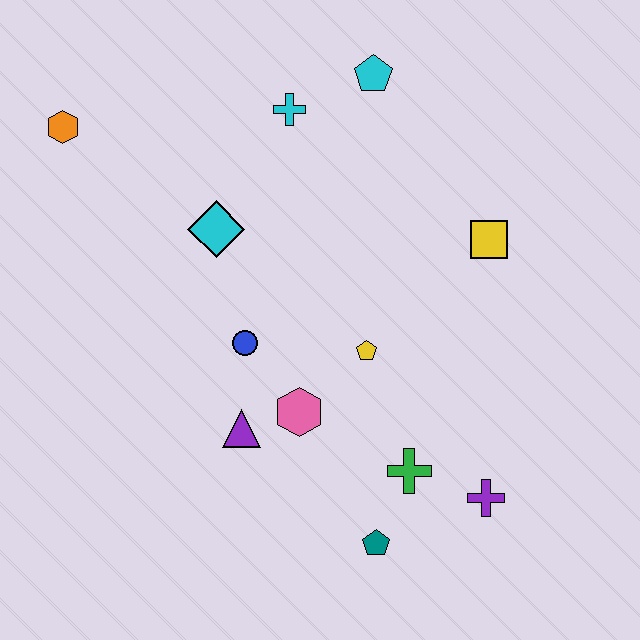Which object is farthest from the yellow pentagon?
The orange hexagon is farthest from the yellow pentagon.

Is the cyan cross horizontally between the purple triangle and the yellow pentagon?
Yes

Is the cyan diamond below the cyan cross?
Yes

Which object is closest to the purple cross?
The green cross is closest to the purple cross.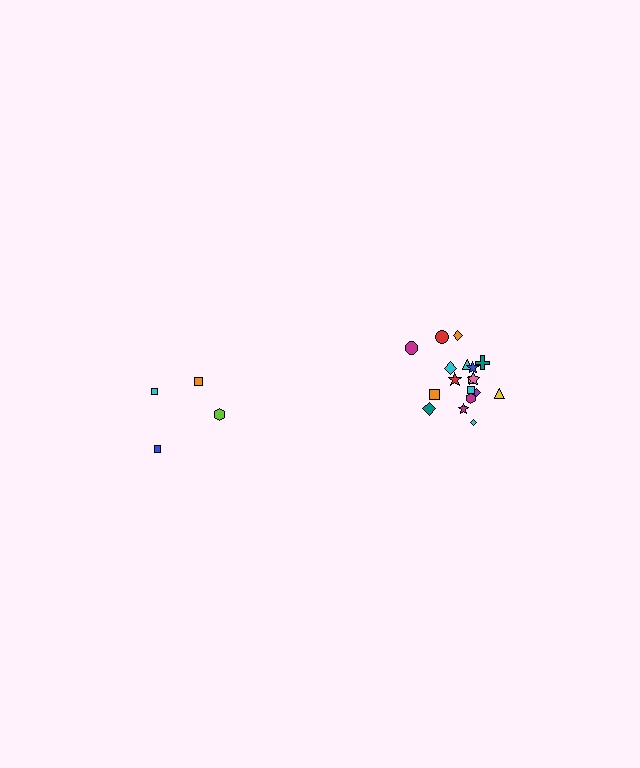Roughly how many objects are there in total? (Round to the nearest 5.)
Roughly 20 objects in total.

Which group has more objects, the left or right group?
The right group.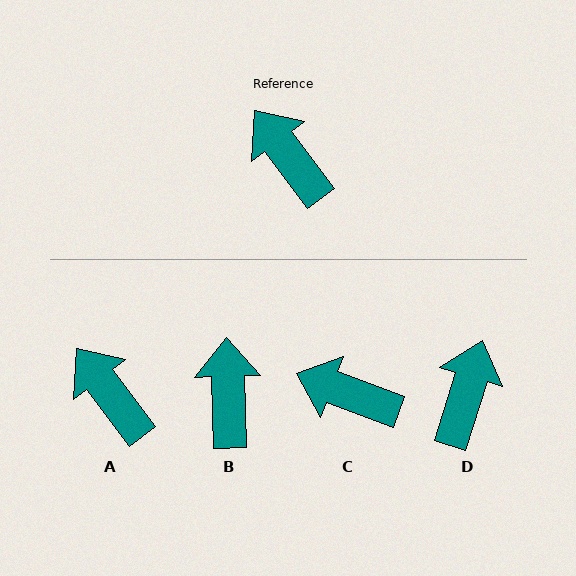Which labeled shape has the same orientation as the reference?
A.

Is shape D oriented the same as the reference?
No, it is off by about 54 degrees.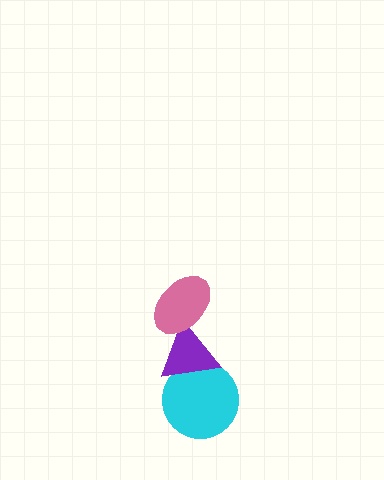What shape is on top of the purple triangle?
The pink ellipse is on top of the purple triangle.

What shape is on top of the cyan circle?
The purple triangle is on top of the cyan circle.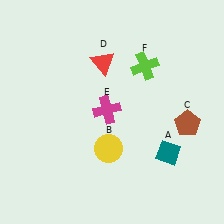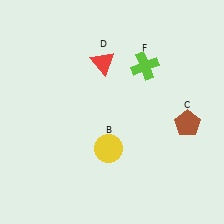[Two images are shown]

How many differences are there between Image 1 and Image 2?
There are 2 differences between the two images.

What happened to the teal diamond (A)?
The teal diamond (A) was removed in Image 2. It was in the bottom-right area of Image 1.